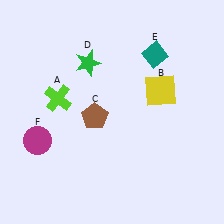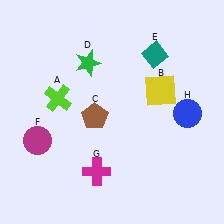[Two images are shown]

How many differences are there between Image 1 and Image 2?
There are 2 differences between the two images.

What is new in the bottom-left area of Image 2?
A magenta cross (G) was added in the bottom-left area of Image 2.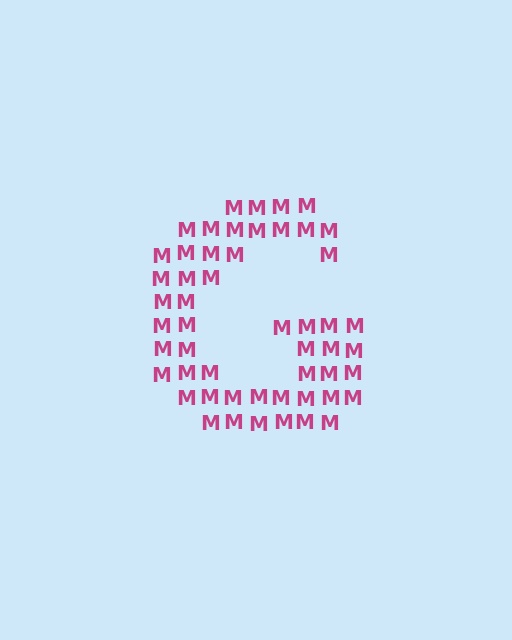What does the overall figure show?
The overall figure shows the letter G.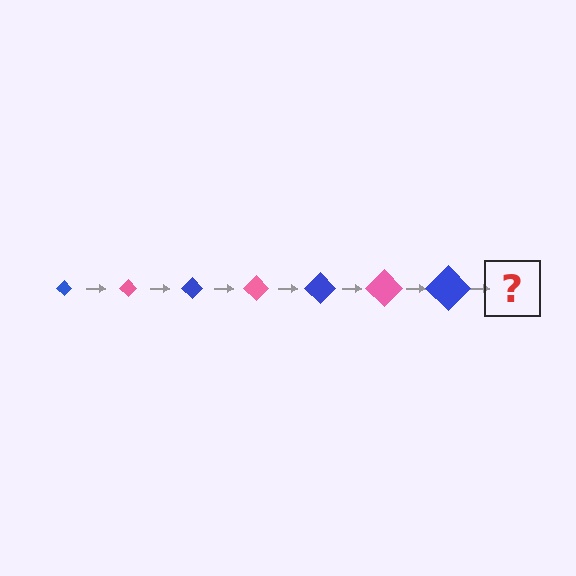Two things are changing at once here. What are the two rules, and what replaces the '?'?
The two rules are that the diamond grows larger each step and the color cycles through blue and pink. The '?' should be a pink diamond, larger than the previous one.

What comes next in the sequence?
The next element should be a pink diamond, larger than the previous one.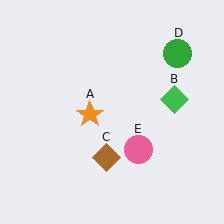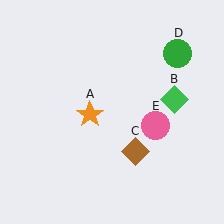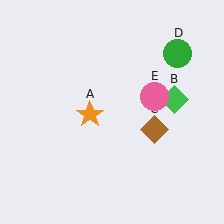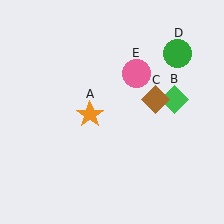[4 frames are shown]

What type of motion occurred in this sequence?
The brown diamond (object C), pink circle (object E) rotated counterclockwise around the center of the scene.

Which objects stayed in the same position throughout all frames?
Orange star (object A) and green diamond (object B) and green circle (object D) remained stationary.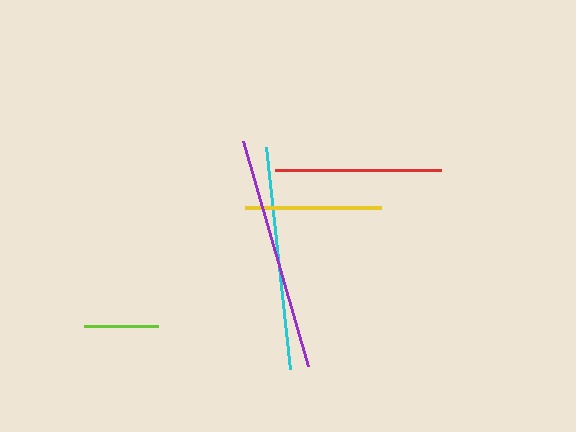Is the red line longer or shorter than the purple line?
The purple line is longer than the red line.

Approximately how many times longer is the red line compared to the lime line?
The red line is approximately 2.2 times the length of the lime line.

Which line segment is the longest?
The purple line is the longest at approximately 235 pixels.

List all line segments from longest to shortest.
From longest to shortest: purple, cyan, red, yellow, lime.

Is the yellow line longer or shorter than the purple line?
The purple line is longer than the yellow line.